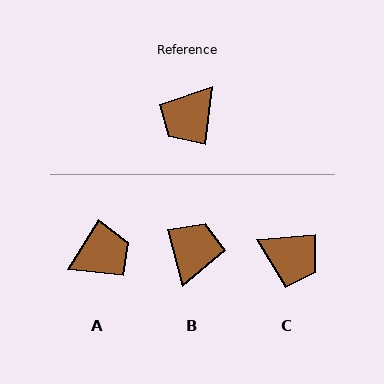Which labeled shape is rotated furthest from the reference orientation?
B, about 159 degrees away.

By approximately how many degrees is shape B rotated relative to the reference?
Approximately 159 degrees clockwise.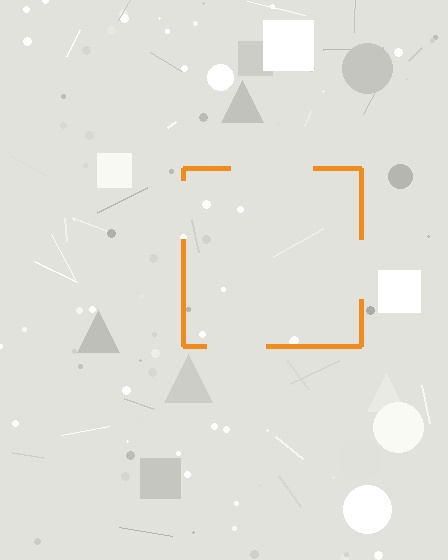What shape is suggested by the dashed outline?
The dashed outline suggests a square.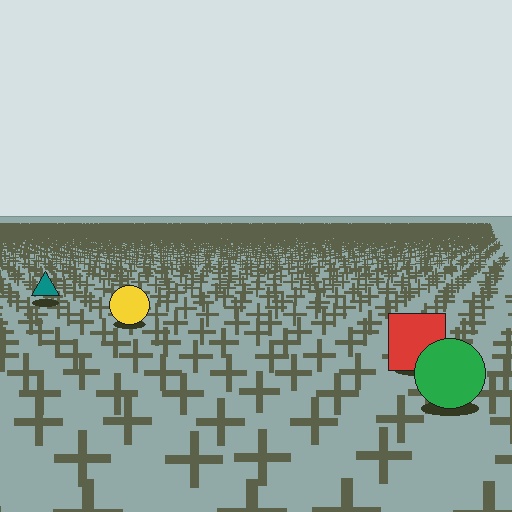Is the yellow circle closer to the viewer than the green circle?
No. The green circle is closer — you can tell from the texture gradient: the ground texture is coarser near it.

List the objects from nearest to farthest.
From nearest to farthest: the green circle, the red square, the yellow circle, the teal triangle.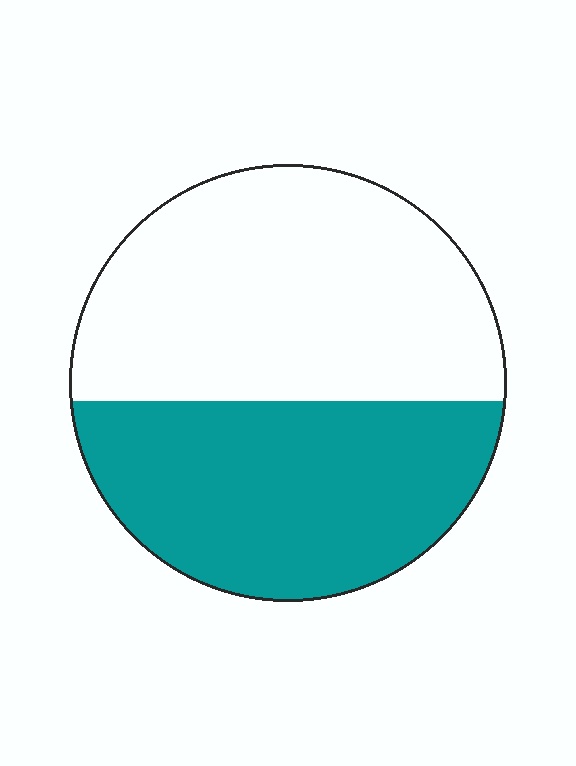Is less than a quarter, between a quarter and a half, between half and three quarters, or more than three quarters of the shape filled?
Between a quarter and a half.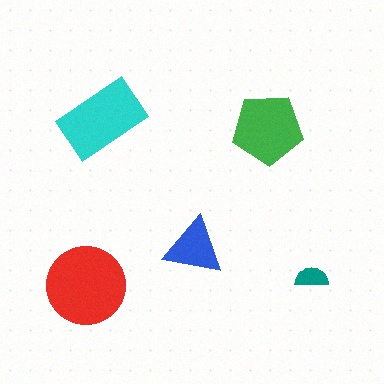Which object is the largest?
The red circle.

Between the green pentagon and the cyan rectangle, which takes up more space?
The cyan rectangle.